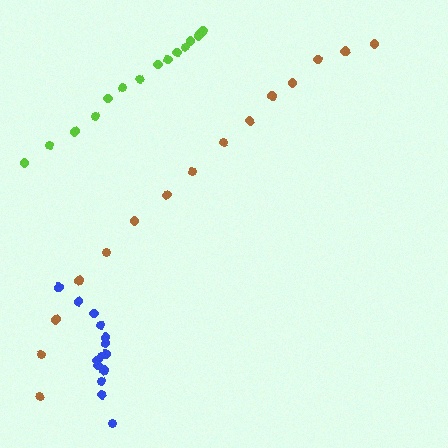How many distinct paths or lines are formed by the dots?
There are 3 distinct paths.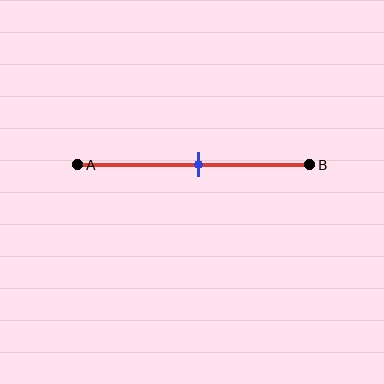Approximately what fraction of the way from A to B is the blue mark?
The blue mark is approximately 50% of the way from A to B.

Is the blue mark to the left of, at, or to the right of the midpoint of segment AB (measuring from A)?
The blue mark is approximately at the midpoint of segment AB.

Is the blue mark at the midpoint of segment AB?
Yes, the mark is approximately at the midpoint.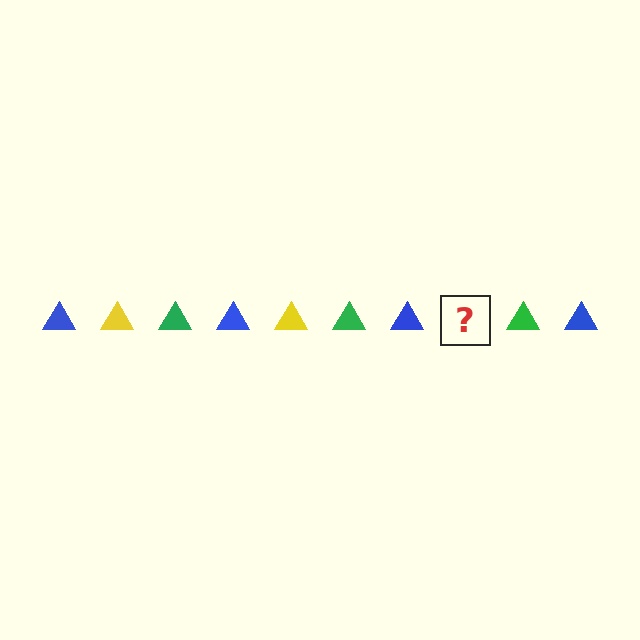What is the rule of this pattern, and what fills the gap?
The rule is that the pattern cycles through blue, yellow, green triangles. The gap should be filled with a yellow triangle.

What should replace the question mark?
The question mark should be replaced with a yellow triangle.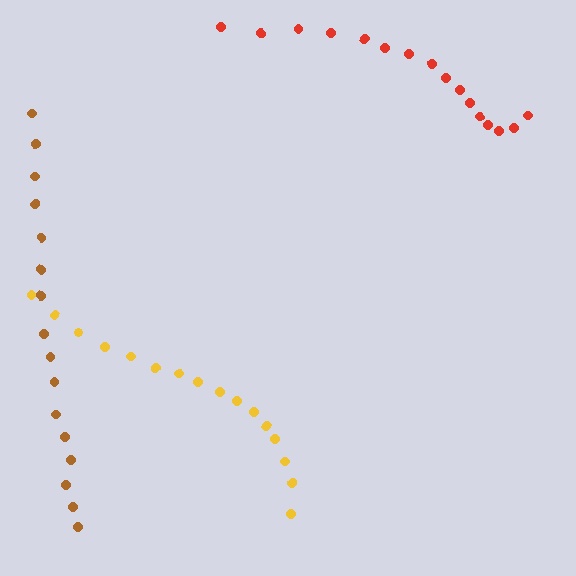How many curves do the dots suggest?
There are 3 distinct paths.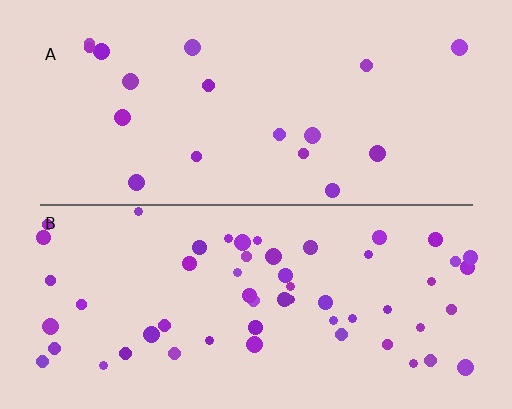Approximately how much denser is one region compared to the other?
Approximately 3.0× — region B over region A.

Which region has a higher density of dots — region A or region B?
B (the bottom).